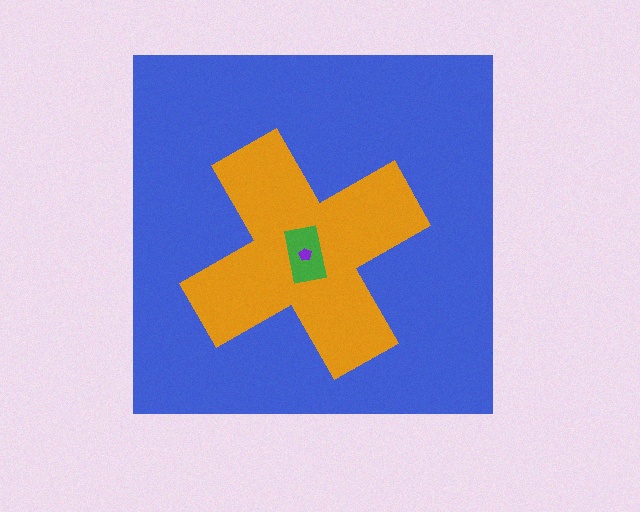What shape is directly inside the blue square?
The orange cross.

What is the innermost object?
The purple pentagon.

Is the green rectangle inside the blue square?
Yes.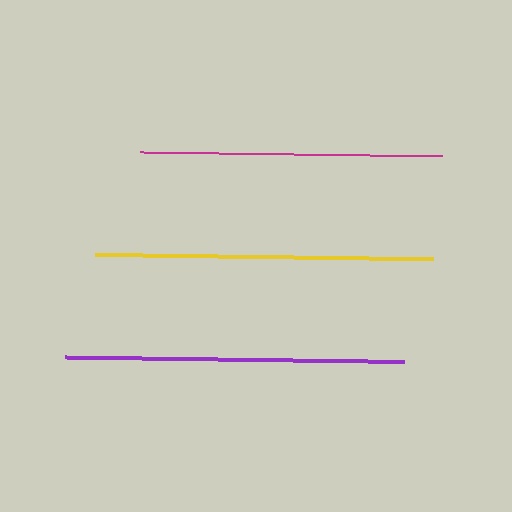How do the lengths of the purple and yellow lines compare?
The purple and yellow lines are approximately the same length.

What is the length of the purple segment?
The purple segment is approximately 339 pixels long.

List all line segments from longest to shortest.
From longest to shortest: purple, yellow, magenta.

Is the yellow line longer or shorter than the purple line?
The purple line is longer than the yellow line.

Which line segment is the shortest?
The magenta line is the shortest at approximately 302 pixels.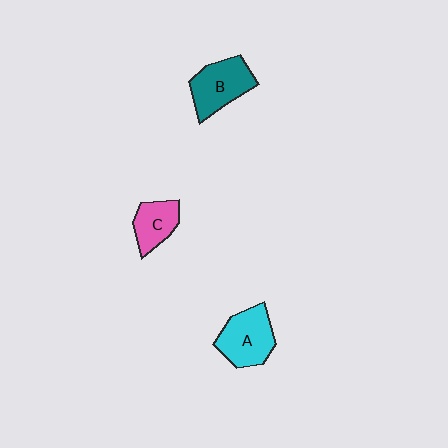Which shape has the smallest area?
Shape C (pink).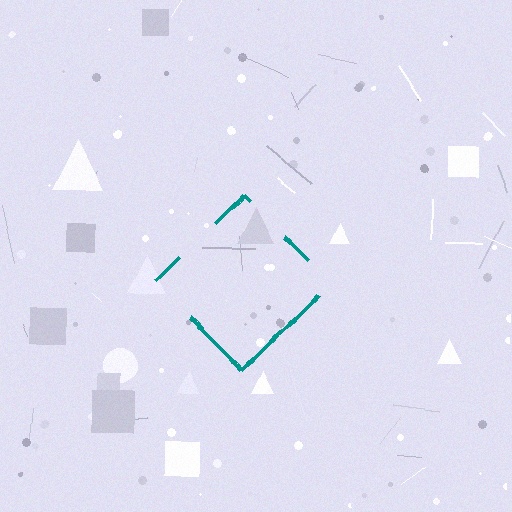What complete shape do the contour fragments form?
The contour fragments form a diamond.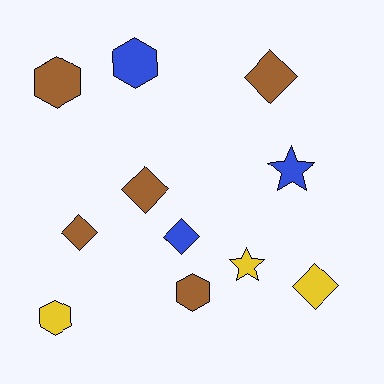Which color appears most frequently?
Brown, with 5 objects.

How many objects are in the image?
There are 11 objects.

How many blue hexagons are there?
There is 1 blue hexagon.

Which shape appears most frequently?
Diamond, with 5 objects.